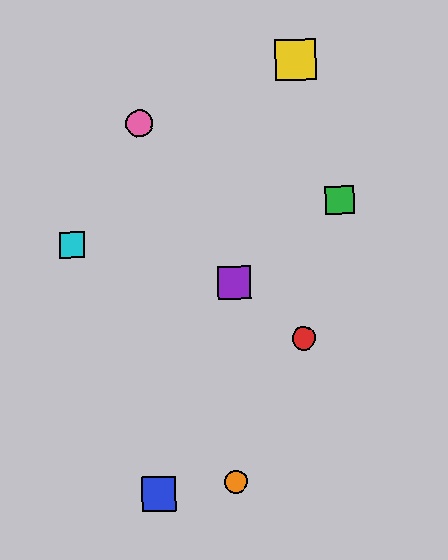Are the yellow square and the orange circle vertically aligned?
No, the yellow square is at x≈295 and the orange circle is at x≈236.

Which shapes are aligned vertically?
The red circle, the yellow square are aligned vertically.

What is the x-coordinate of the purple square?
The purple square is at x≈234.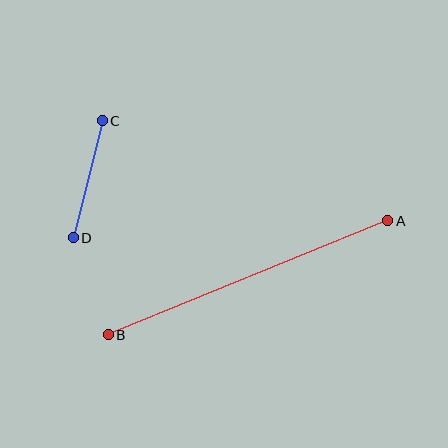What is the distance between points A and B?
The distance is approximately 302 pixels.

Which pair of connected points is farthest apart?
Points A and B are farthest apart.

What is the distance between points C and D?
The distance is approximately 120 pixels.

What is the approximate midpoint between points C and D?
The midpoint is at approximately (88, 179) pixels.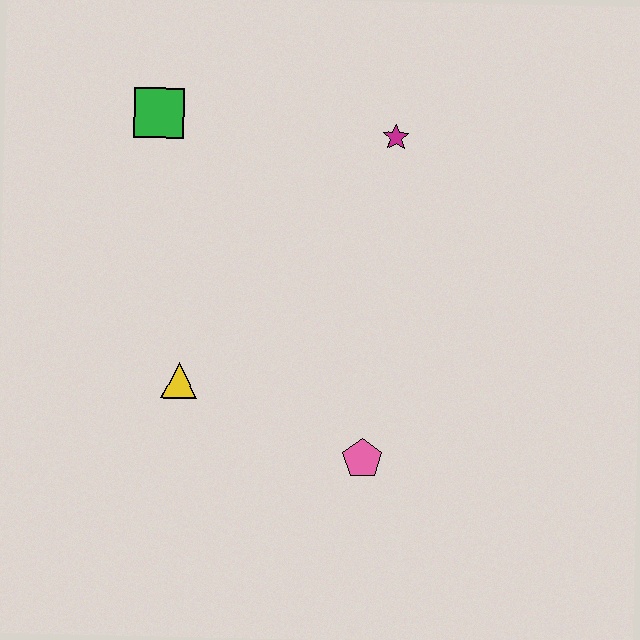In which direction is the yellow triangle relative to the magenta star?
The yellow triangle is below the magenta star.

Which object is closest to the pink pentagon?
The yellow triangle is closest to the pink pentagon.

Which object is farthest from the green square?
The pink pentagon is farthest from the green square.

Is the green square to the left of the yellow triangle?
Yes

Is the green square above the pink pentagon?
Yes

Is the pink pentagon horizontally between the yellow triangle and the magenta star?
Yes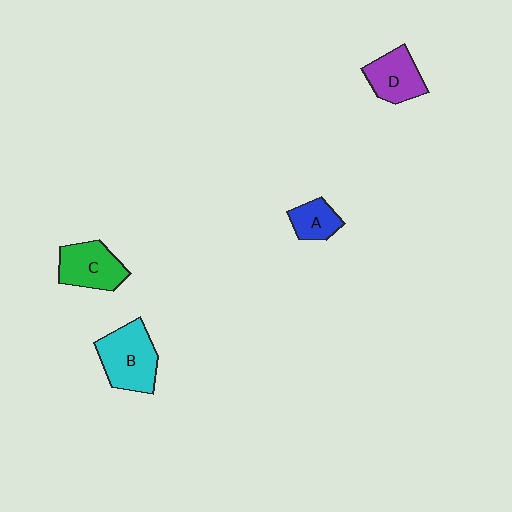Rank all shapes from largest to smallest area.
From largest to smallest: B (cyan), C (green), D (purple), A (blue).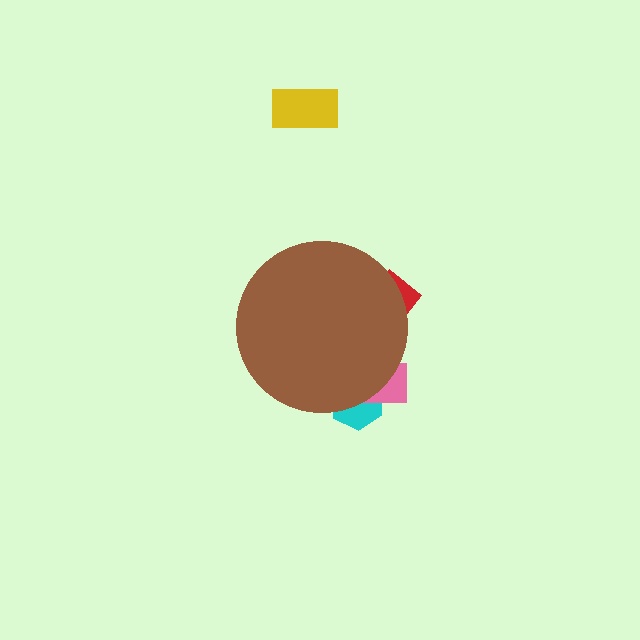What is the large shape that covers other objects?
A brown circle.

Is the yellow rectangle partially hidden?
No, the yellow rectangle is fully visible.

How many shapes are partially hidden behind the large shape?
3 shapes are partially hidden.